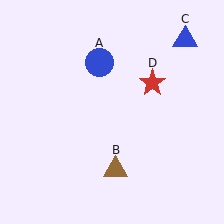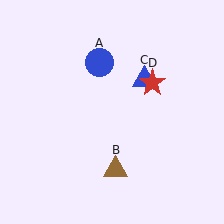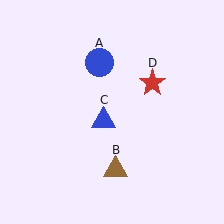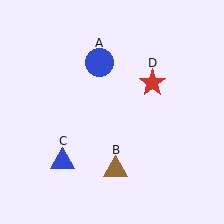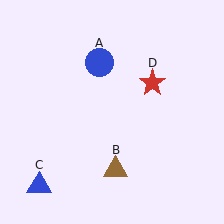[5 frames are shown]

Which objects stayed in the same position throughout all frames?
Blue circle (object A) and brown triangle (object B) and red star (object D) remained stationary.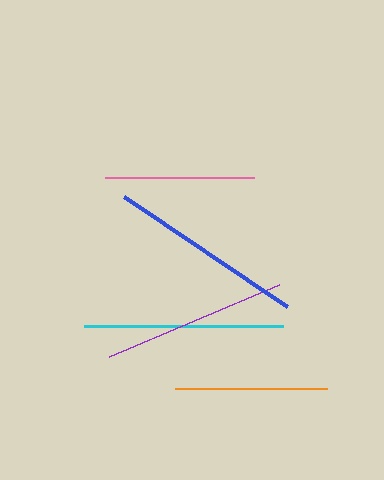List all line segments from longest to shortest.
From longest to shortest: cyan, blue, purple, orange, pink.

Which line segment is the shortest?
The pink line is the shortest at approximately 149 pixels.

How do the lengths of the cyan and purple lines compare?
The cyan and purple lines are approximately the same length.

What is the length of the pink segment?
The pink segment is approximately 149 pixels long.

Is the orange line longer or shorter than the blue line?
The blue line is longer than the orange line.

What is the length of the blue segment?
The blue segment is approximately 197 pixels long.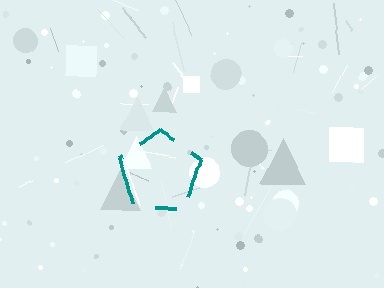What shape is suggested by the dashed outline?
The dashed outline suggests a pentagon.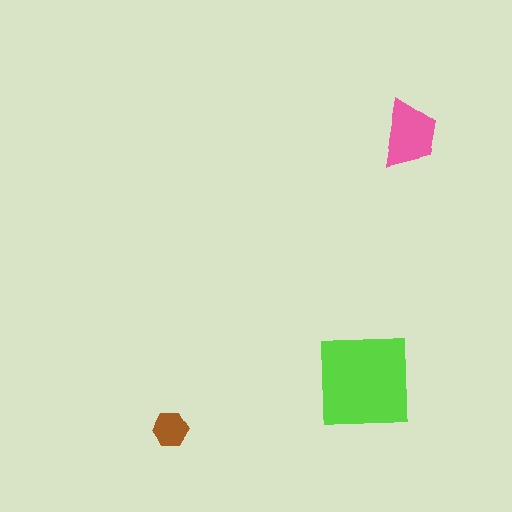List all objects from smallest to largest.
The brown hexagon, the pink trapezoid, the lime square.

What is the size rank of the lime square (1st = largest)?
1st.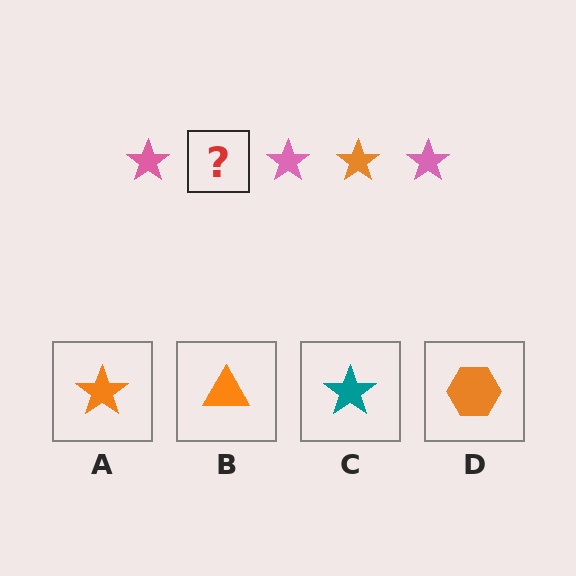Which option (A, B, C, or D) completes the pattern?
A.